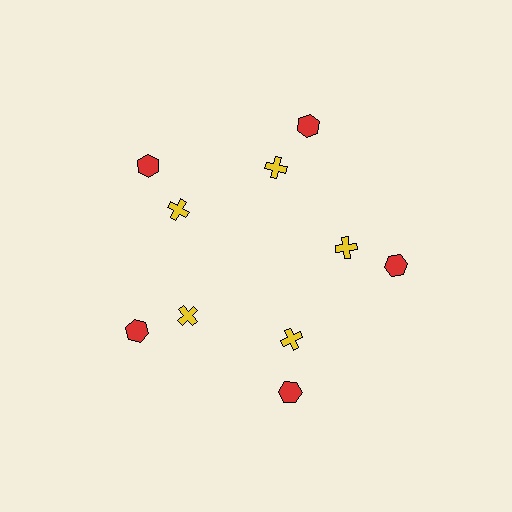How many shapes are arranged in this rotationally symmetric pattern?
There are 10 shapes, arranged in 5 groups of 2.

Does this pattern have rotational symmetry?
Yes, this pattern has 5-fold rotational symmetry. It looks the same after rotating 72 degrees around the center.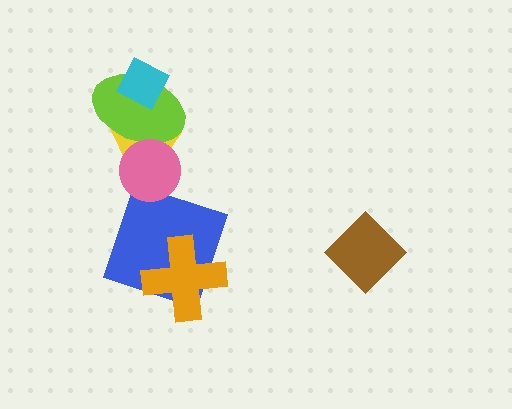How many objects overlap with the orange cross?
1 object overlaps with the orange cross.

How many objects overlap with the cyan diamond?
1 object overlaps with the cyan diamond.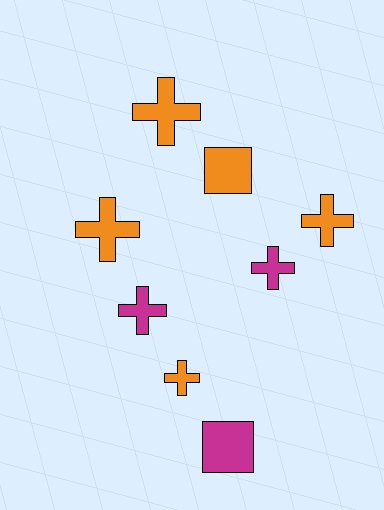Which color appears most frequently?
Orange, with 5 objects.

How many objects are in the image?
There are 8 objects.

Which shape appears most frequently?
Cross, with 6 objects.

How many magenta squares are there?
There is 1 magenta square.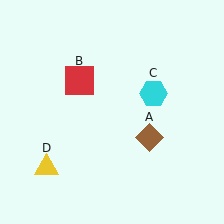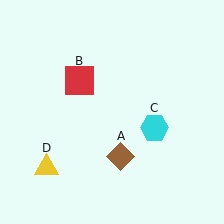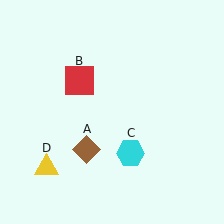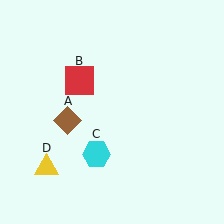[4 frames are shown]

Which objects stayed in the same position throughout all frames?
Red square (object B) and yellow triangle (object D) remained stationary.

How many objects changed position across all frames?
2 objects changed position: brown diamond (object A), cyan hexagon (object C).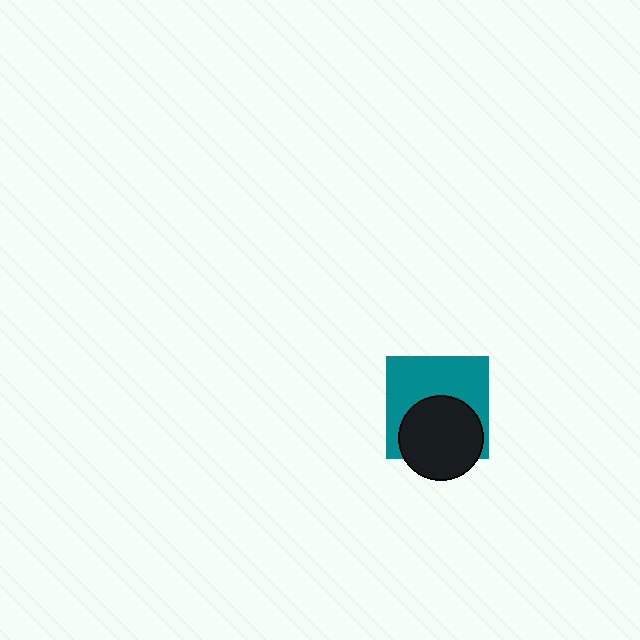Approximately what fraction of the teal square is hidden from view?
Roughly 43% of the teal square is hidden behind the black circle.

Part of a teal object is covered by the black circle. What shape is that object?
It is a square.